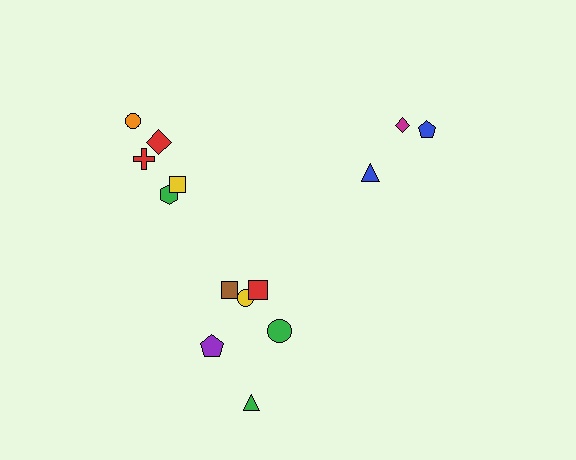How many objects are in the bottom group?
There are 6 objects.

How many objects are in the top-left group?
There are 5 objects.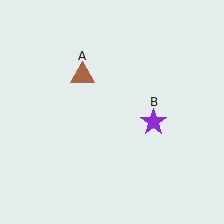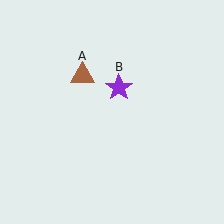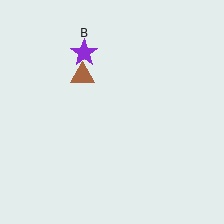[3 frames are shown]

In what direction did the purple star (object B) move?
The purple star (object B) moved up and to the left.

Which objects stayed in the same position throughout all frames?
Brown triangle (object A) remained stationary.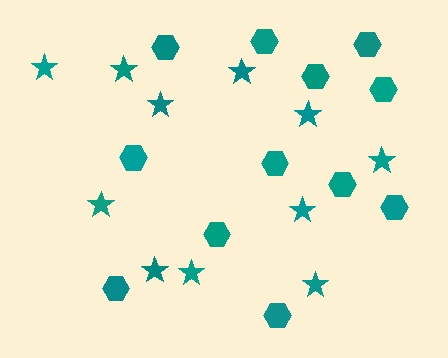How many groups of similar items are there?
There are 2 groups: one group of stars (11) and one group of hexagons (12).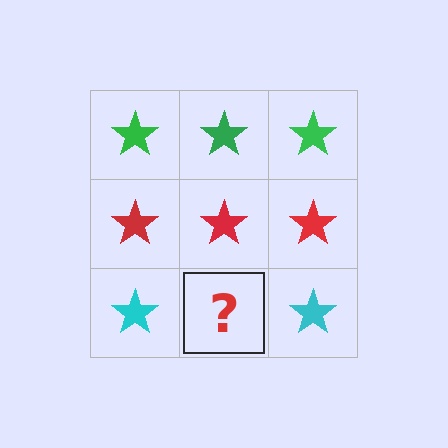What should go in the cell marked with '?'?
The missing cell should contain a cyan star.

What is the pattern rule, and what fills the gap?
The rule is that each row has a consistent color. The gap should be filled with a cyan star.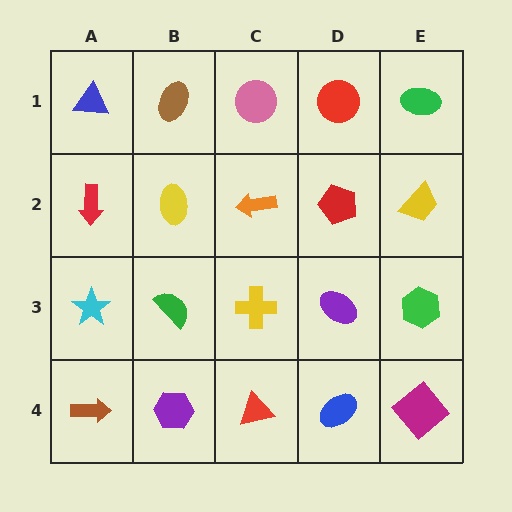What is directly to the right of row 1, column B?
A pink circle.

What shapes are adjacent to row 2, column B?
A brown ellipse (row 1, column B), a green semicircle (row 3, column B), a red arrow (row 2, column A), an orange arrow (row 2, column C).